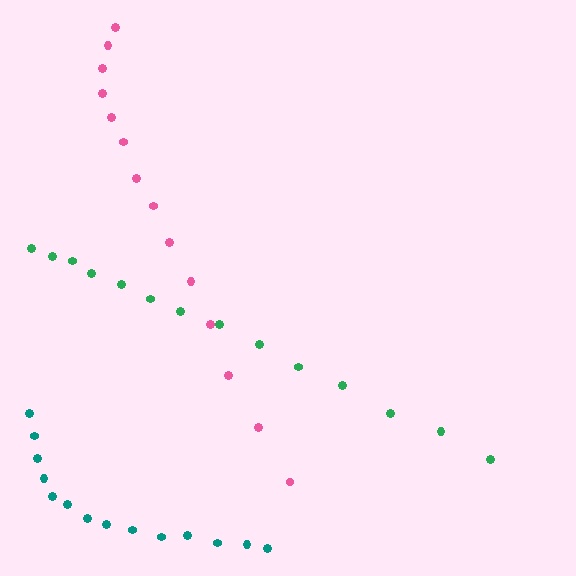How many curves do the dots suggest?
There are 3 distinct paths.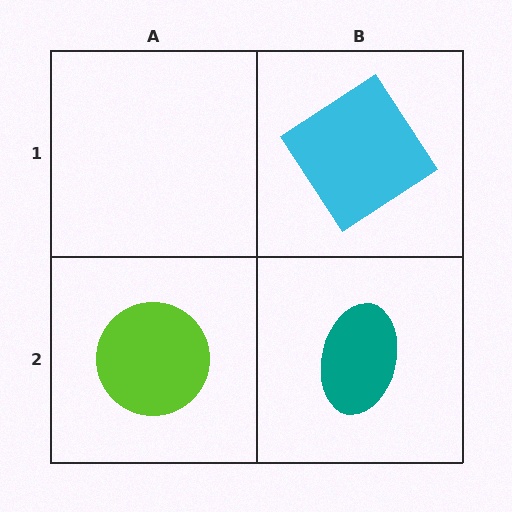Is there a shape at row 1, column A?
No, that cell is empty.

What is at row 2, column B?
A teal ellipse.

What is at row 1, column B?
A cyan diamond.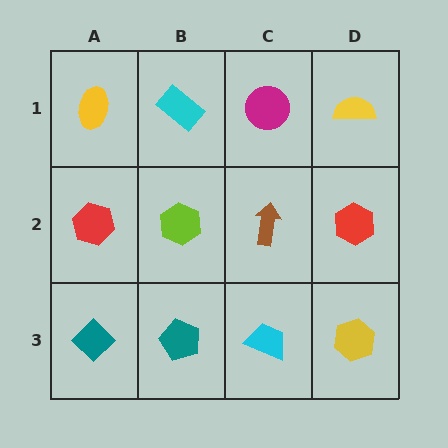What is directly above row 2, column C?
A magenta circle.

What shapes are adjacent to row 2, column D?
A yellow semicircle (row 1, column D), a yellow hexagon (row 3, column D), a brown arrow (row 2, column C).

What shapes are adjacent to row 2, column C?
A magenta circle (row 1, column C), a cyan trapezoid (row 3, column C), a lime hexagon (row 2, column B), a red hexagon (row 2, column D).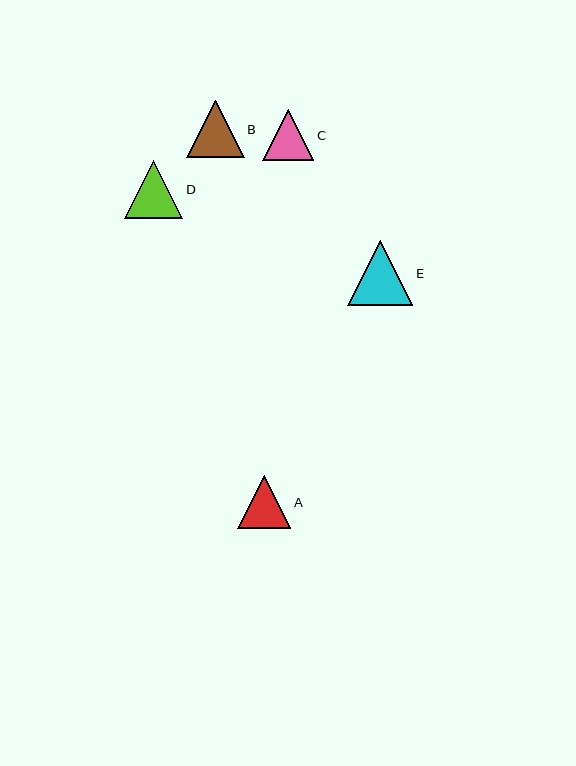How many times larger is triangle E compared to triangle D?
Triangle E is approximately 1.1 times the size of triangle D.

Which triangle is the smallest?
Triangle C is the smallest with a size of approximately 51 pixels.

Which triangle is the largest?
Triangle E is the largest with a size of approximately 65 pixels.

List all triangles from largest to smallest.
From largest to smallest: E, D, B, A, C.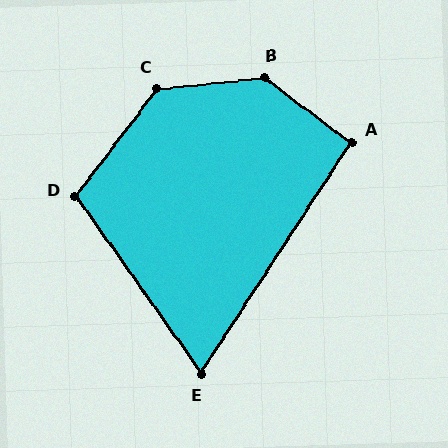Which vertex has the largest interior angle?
B, at approximately 138 degrees.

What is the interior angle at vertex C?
Approximately 133 degrees (obtuse).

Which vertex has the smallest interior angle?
E, at approximately 68 degrees.